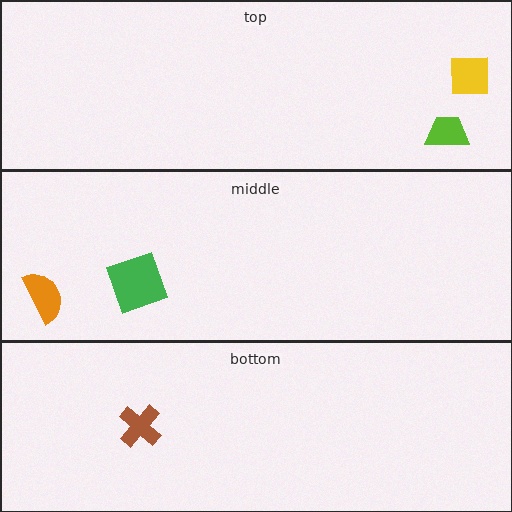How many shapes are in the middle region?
2.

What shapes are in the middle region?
The green square, the orange semicircle.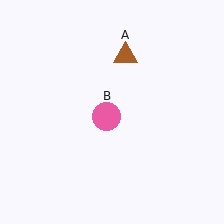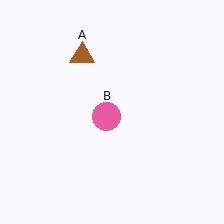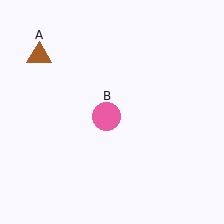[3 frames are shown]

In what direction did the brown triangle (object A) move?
The brown triangle (object A) moved left.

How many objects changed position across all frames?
1 object changed position: brown triangle (object A).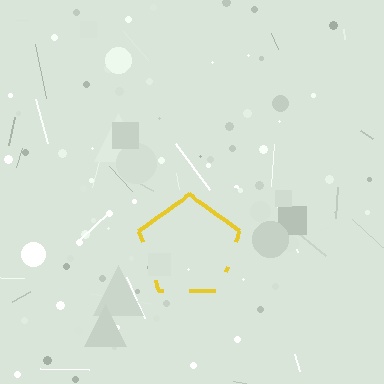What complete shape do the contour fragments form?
The contour fragments form a pentagon.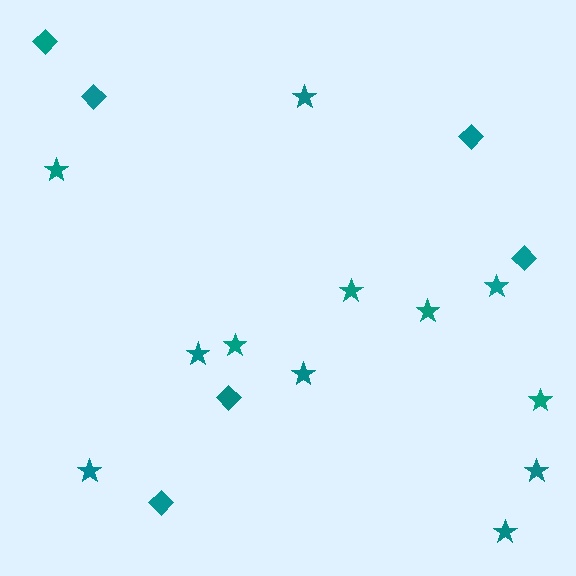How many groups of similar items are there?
There are 2 groups: one group of stars (12) and one group of diamonds (6).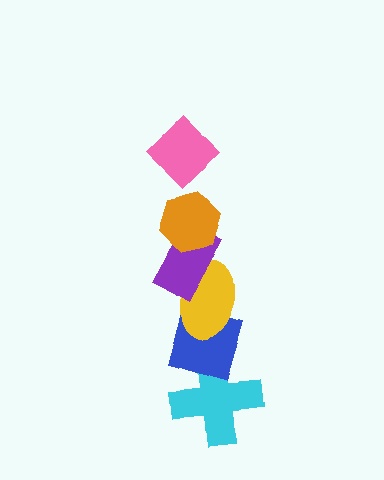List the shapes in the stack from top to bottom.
From top to bottom: the pink diamond, the orange hexagon, the purple rectangle, the yellow ellipse, the blue diamond, the cyan cross.